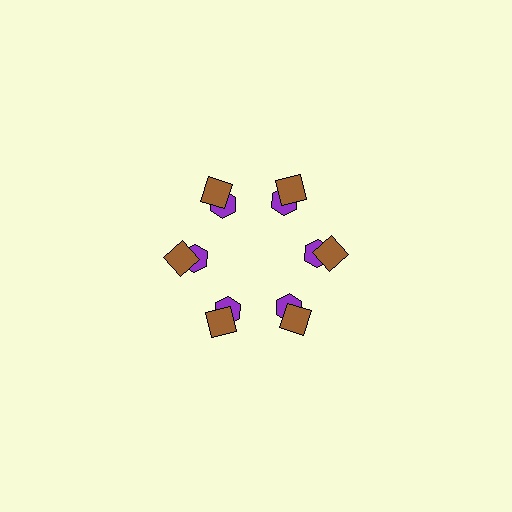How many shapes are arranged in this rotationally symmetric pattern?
There are 12 shapes, arranged in 6 groups of 2.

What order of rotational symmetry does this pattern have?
This pattern has 6-fold rotational symmetry.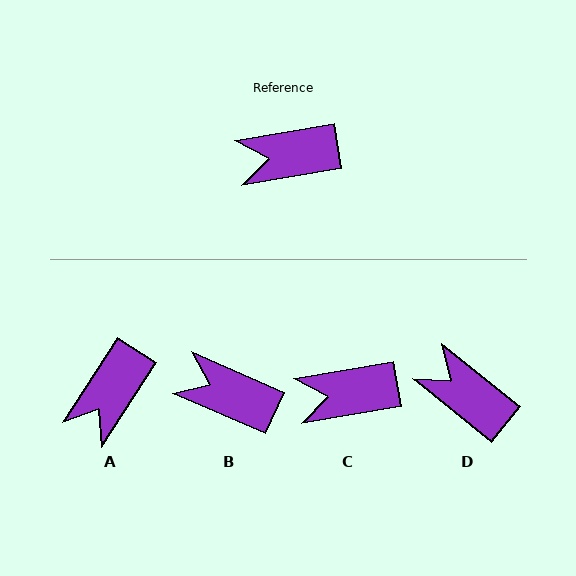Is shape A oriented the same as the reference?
No, it is off by about 48 degrees.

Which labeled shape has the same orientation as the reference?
C.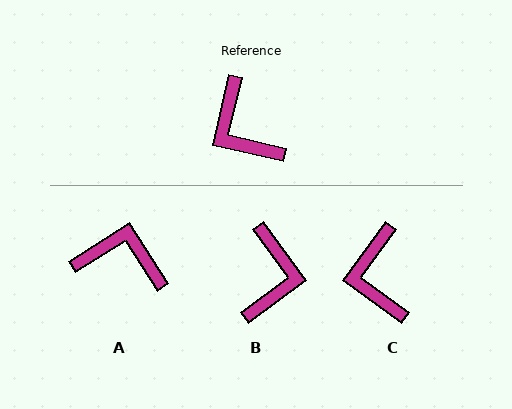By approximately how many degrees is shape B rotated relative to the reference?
Approximately 139 degrees counter-clockwise.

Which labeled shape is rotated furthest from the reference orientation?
B, about 139 degrees away.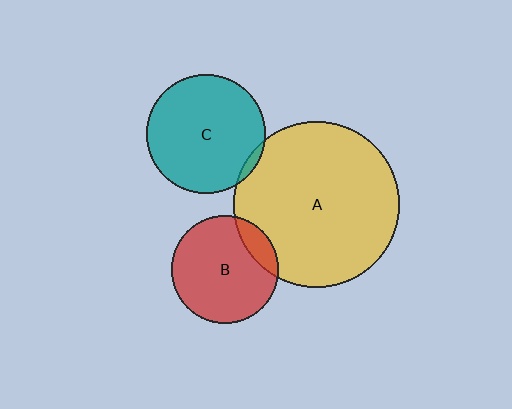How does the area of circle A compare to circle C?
Approximately 1.9 times.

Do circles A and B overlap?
Yes.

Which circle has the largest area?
Circle A (yellow).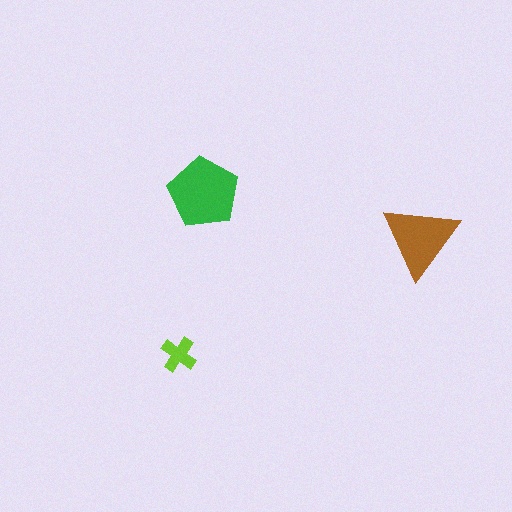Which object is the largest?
The green pentagon.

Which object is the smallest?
The lime cross.